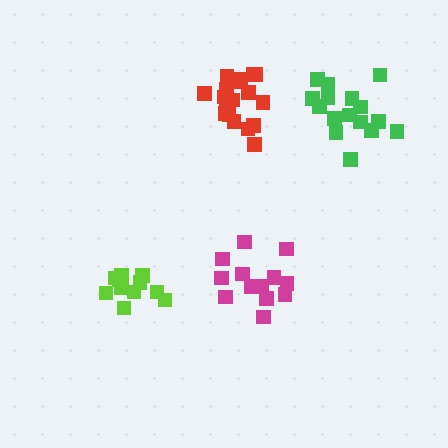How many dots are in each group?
Group 1: 18 dots, Group 2: 12 dots, Group 3: 13 dots, Group 4: 16 dots (59 total).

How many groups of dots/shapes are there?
There are 4 groups.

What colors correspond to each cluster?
The clusters are colored: red, lime, magenta, green.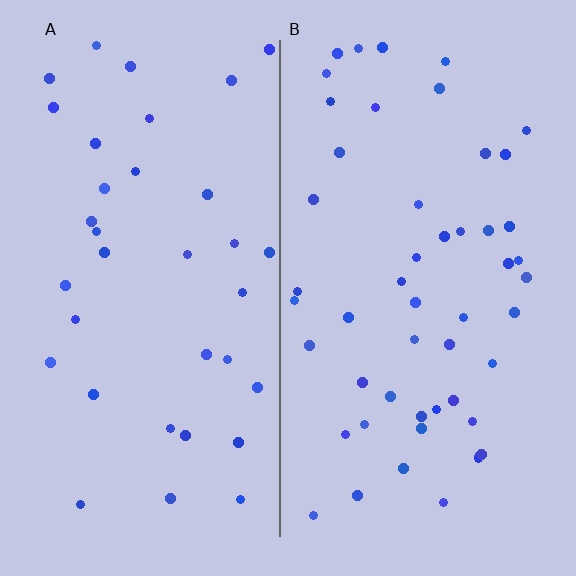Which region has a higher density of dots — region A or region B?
B (the right).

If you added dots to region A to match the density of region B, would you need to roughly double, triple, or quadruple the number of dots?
Approximately double.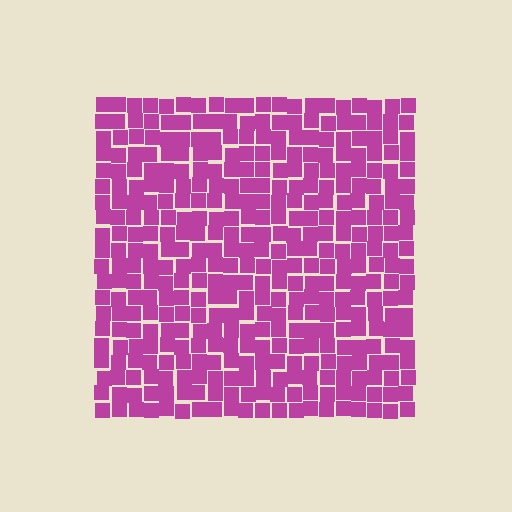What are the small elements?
The small elements are squares.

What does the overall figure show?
The overall figure shows a square.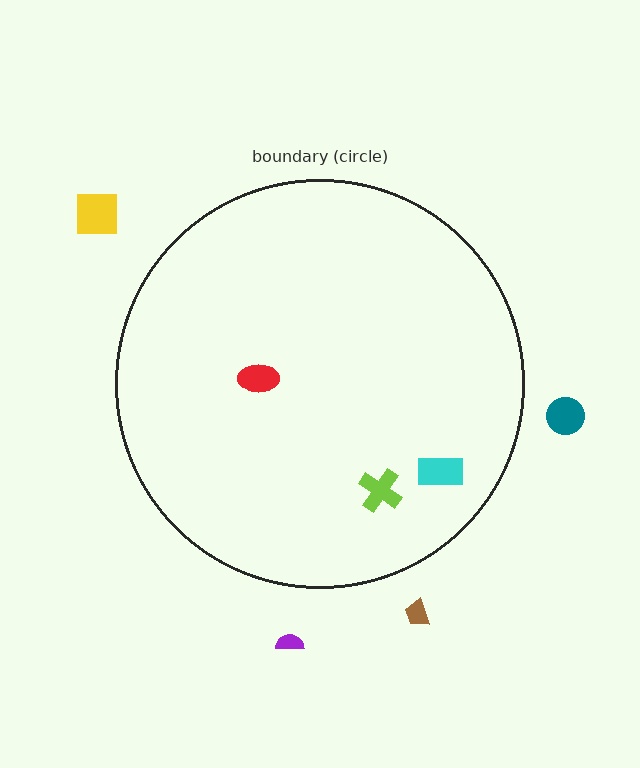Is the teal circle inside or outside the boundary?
Outside.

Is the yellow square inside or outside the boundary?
Outside.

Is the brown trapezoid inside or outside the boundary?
Outside.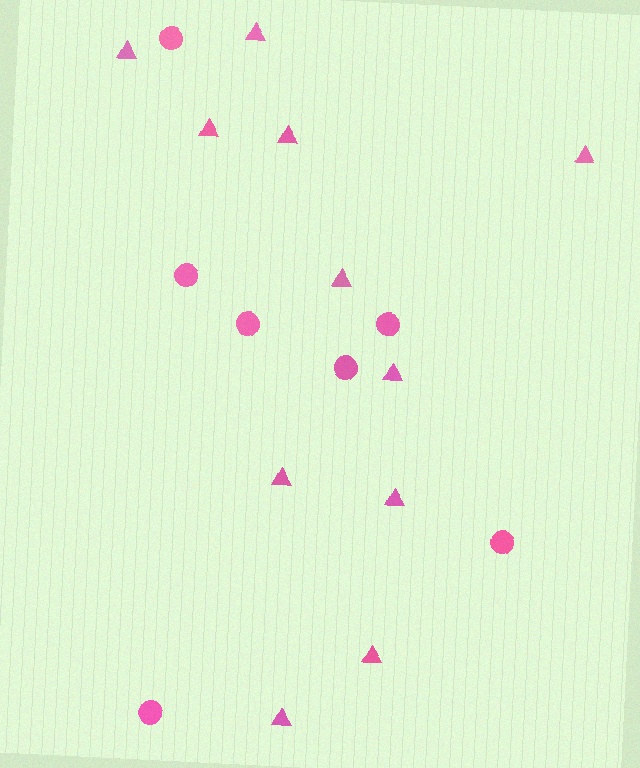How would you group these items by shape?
There are 2 groups: one group of circles (7) and one group of triangles (11).